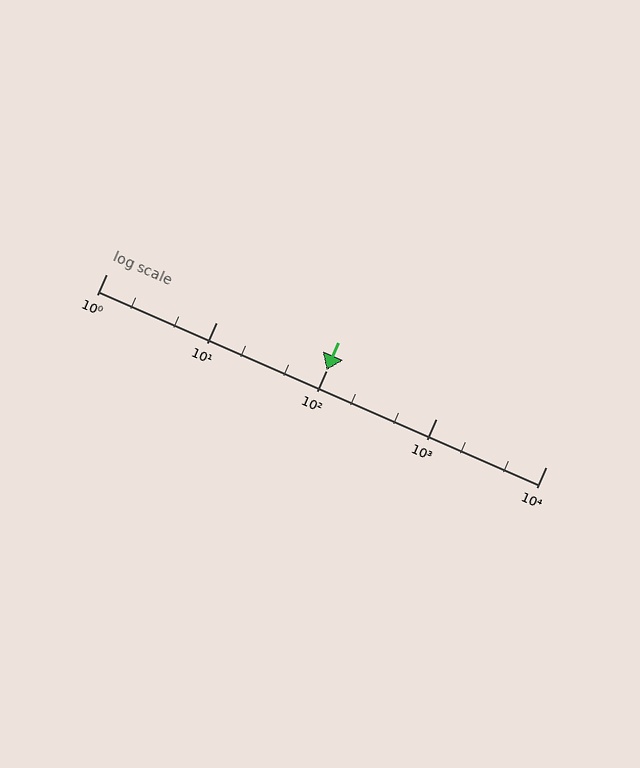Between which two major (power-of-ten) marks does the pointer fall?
The pointer is between 100 and 1000.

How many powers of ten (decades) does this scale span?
The scale spans 4 decades, from 1 to 10000.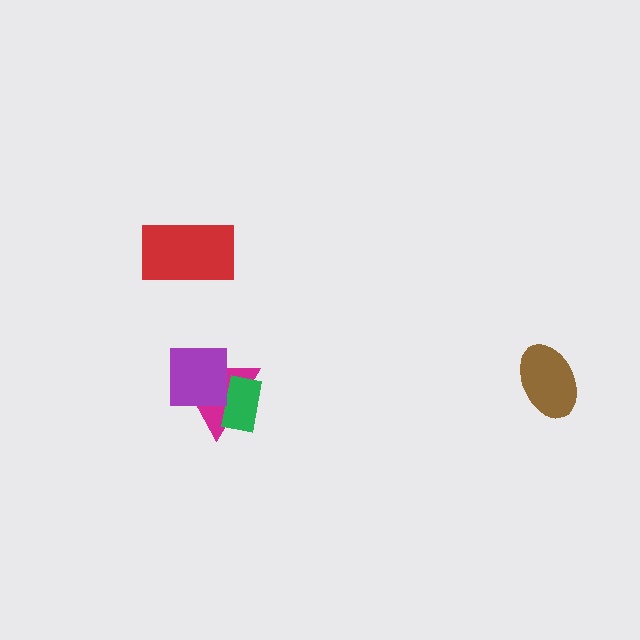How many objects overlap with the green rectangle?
1 object overlaps with the green rectangle.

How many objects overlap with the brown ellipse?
0 objects overlap with the brown ellipse.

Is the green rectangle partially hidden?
No, no other shape covers it.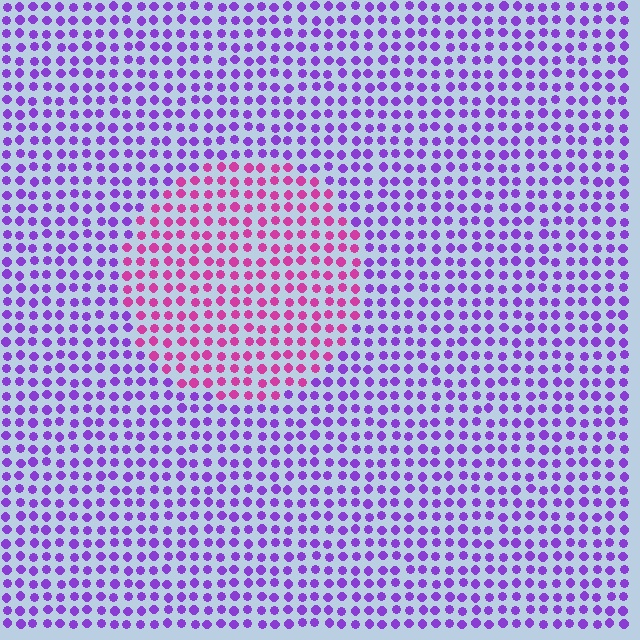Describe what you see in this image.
The image is filled with small purple elements in a uniform arrangement. A circle-shaped region is visible where the elements are tinted to a slightly different hue, forming a subtle color boundary.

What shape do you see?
I see a circle.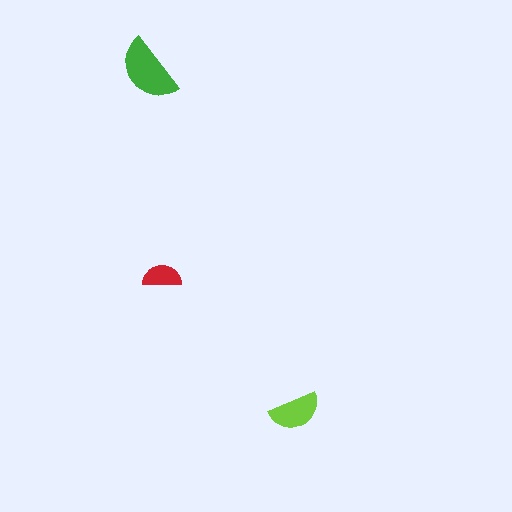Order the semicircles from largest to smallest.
the green one, the lime one, the red one.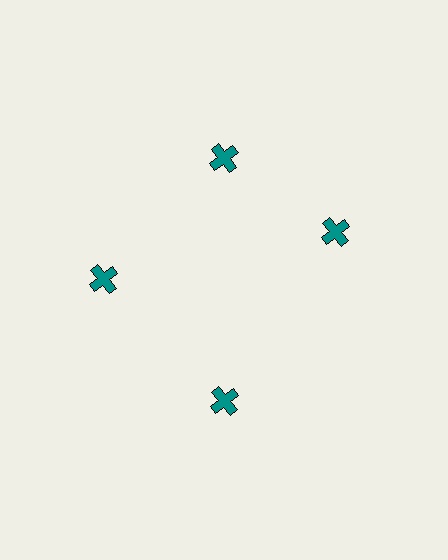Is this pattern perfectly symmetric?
No. The 4 teal crosses are arranged in a ring, but one element near the 3 o'clock position is rotated out of alignment along the ring, breaking the 4-fold rotational symmetry.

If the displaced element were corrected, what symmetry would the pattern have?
It would have 4-fold rotational symmetry — the pattern would map onto itself every 90 degrees.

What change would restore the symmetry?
The symmetry would be restored by rotating it back into even spacing with its neighbors so that all 4 crosses sit at equal angles and equal distance from the center.